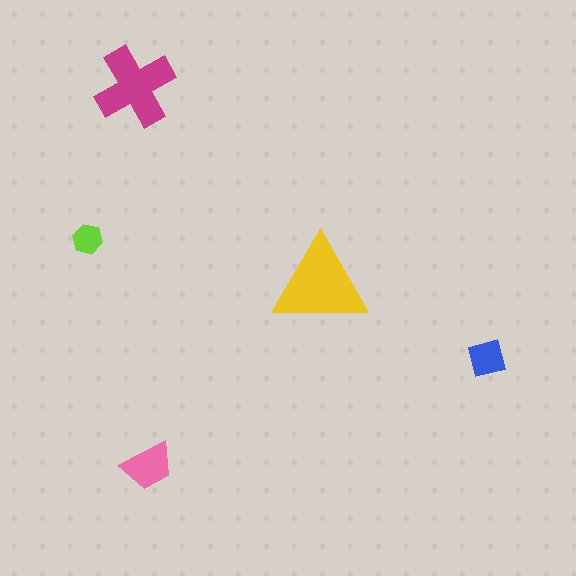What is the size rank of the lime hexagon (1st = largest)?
5th.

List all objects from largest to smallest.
The yellow triangle, the magenta cross, the pink trapezoid, the blue square, the lime hexagon.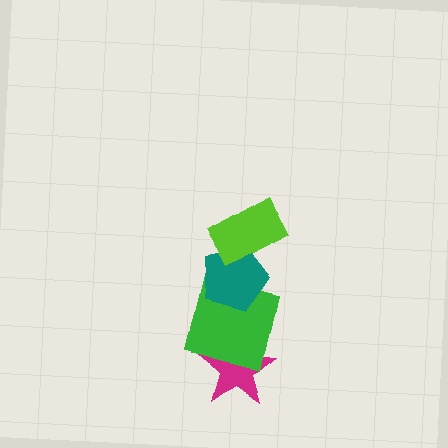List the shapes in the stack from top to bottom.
From top to bottom: the lime rectangle, the teal pentagon, the green square, the magenta star.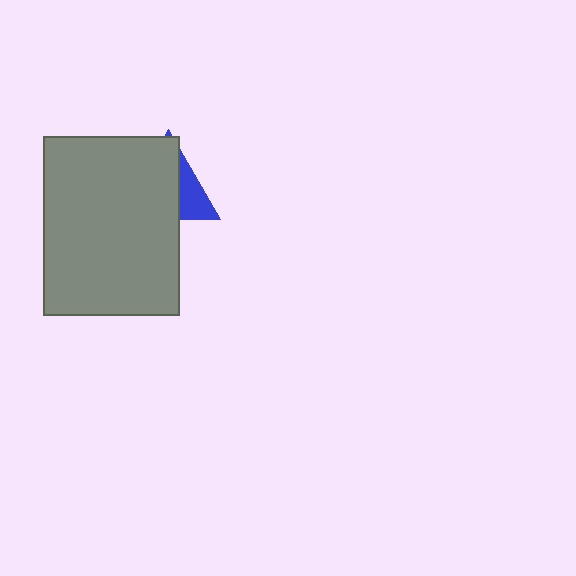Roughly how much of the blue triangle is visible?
A small part of it is visible (roughly 32%).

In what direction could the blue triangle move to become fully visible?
The blue triangle could move right. That would shift it out from behind the gray rectangle entirely.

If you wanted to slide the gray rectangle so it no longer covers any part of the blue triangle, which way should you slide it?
Slide it left — that is the most direct way to separate the two shapes.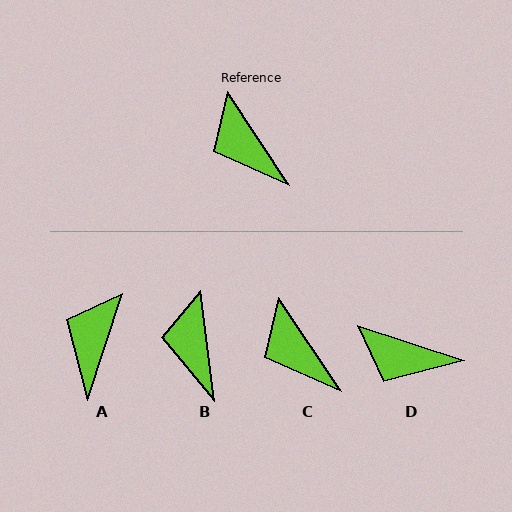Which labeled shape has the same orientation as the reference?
C.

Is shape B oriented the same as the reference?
No, it is off by about 26 degrees.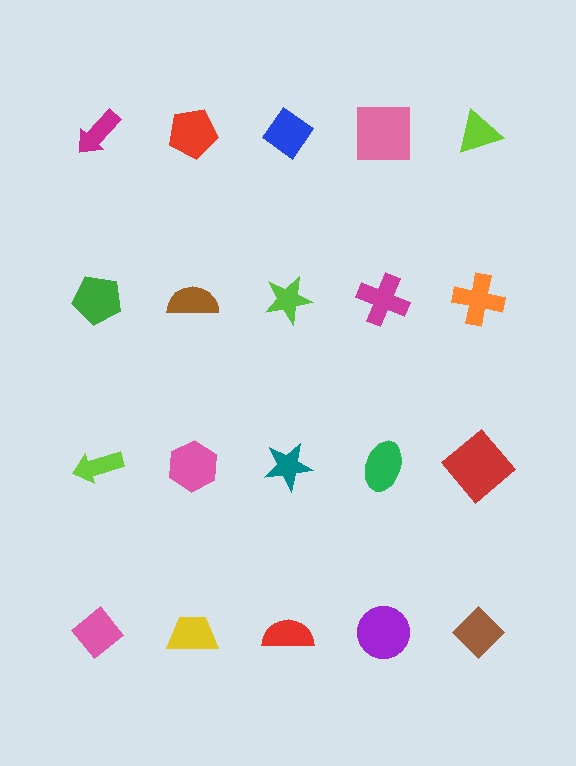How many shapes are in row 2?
5 shapes.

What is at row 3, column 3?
A teal star.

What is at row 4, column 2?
A yellow trapezoid.